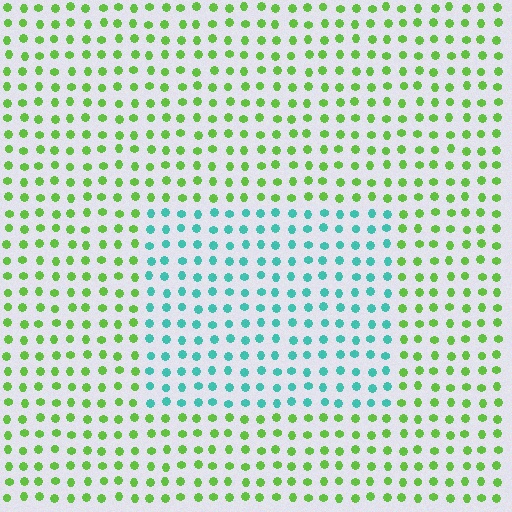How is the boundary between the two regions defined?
The boundary is defined purely by a slight shift in hue (about 68 degrees). Spacing, size, and orientation are identical on both sides.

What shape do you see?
I see a rectangle.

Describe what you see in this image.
The image is filled with small lime elements in a uniform arrangement. A rectangle-shaped region is visible where the elements are tinted to a slightly different hue, forming a subtle color boundary.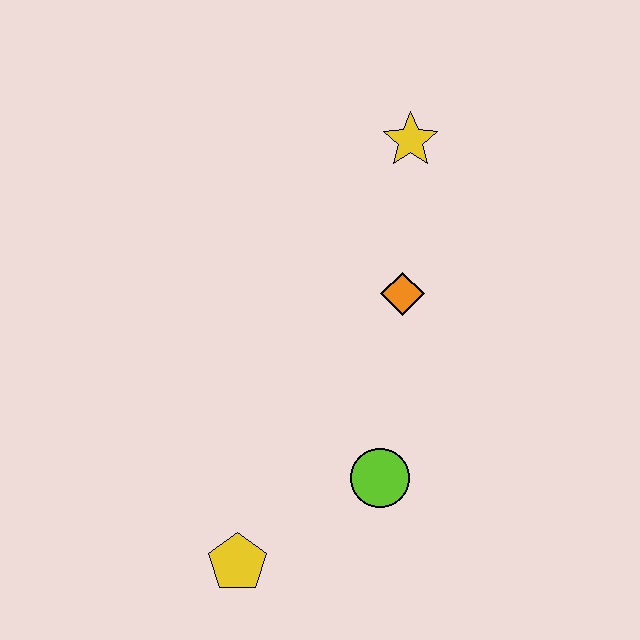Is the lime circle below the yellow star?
Yes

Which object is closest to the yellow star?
The orange diamond is closest to the yellow star.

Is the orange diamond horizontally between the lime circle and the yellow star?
Yes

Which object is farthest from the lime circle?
The yellow star is farthest from the lime circle.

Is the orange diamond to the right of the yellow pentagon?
Yes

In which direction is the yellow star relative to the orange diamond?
The yellow star is above the orange diamond.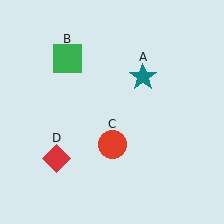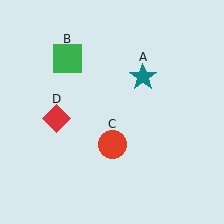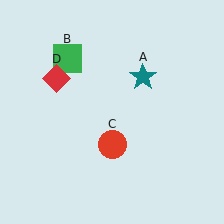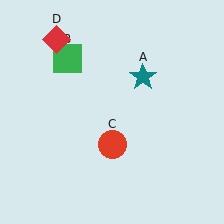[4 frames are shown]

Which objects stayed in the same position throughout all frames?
Teal star (object A) and green square (object B) and red circle (object C) remained stationary.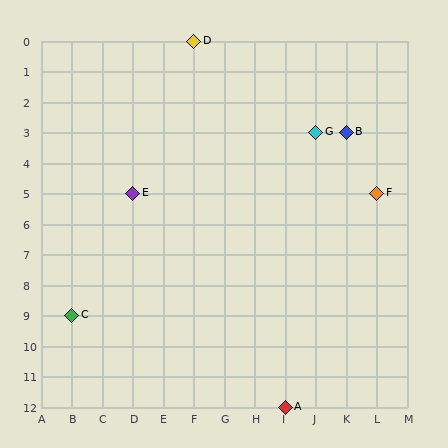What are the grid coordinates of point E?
Point E is at grid coordinates (D, 5).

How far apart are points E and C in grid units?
Points E and C are 2 columns and 4 rows apart (about 4.5 grid units diagonally).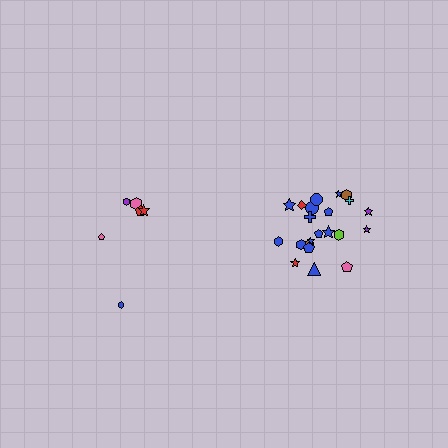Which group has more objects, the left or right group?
The right group.